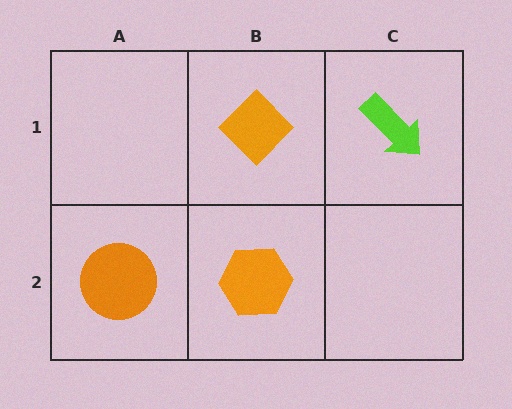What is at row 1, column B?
An orange diamond.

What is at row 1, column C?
A lime arrow.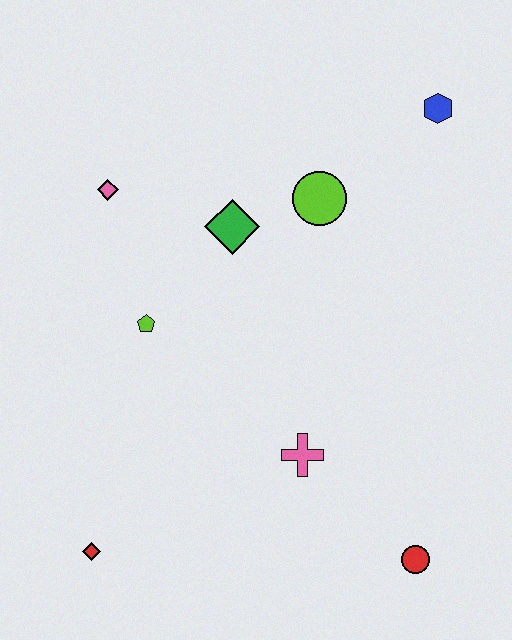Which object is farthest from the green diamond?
The red circle is farthest from the green diamond.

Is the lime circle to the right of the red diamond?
Yes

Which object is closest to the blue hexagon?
The lime circle is closest to the blue hexagon.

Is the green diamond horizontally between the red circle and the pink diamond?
Yes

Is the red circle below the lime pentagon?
Yes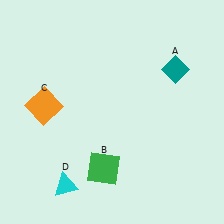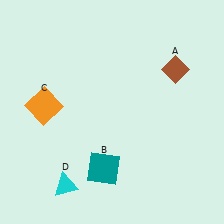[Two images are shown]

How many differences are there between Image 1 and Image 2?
There are 2 differences between the two images.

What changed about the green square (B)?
In Image 1, B is green. In Image 2, it changed to teal.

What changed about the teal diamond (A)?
In Image 1, A is teal. In Image 2, it changed to brown.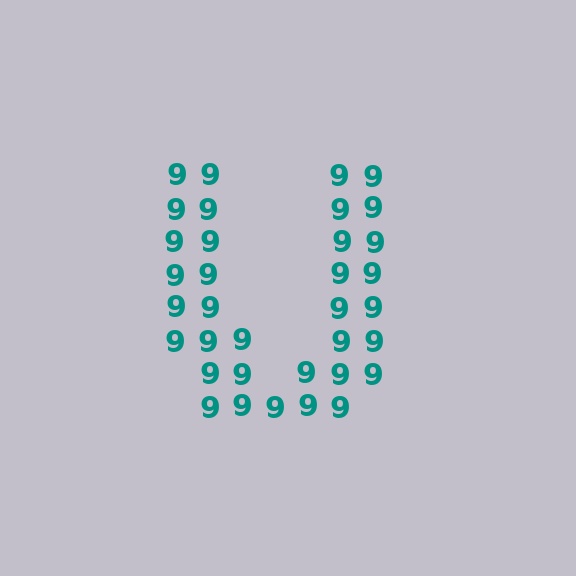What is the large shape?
The large shape is the letter U.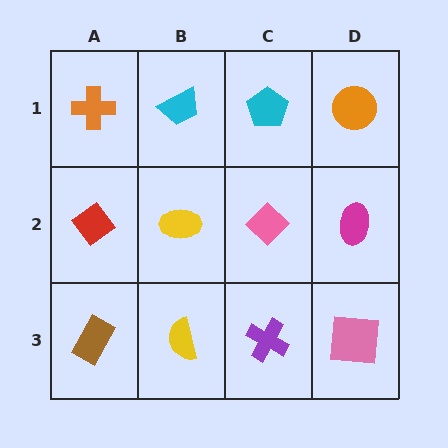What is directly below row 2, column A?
A brown rectangle.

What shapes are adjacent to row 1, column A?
A red diamond (row 2, column A), a cyan trapezoid (row 1, column B).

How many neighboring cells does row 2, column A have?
3.